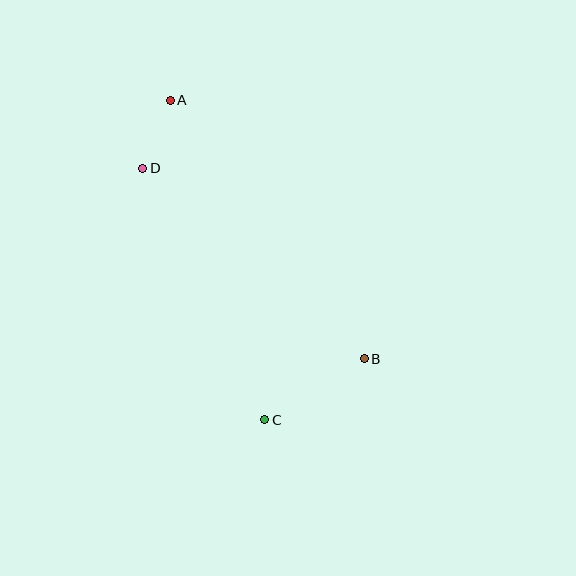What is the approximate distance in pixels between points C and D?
The distance between C and D is approximately 279 pixels.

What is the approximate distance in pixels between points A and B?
The distance between A and B is approximately 323 pixels.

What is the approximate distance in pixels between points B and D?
The distance between B and D is approximately 292 pixels.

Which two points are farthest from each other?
Points A and C are farthest from each other.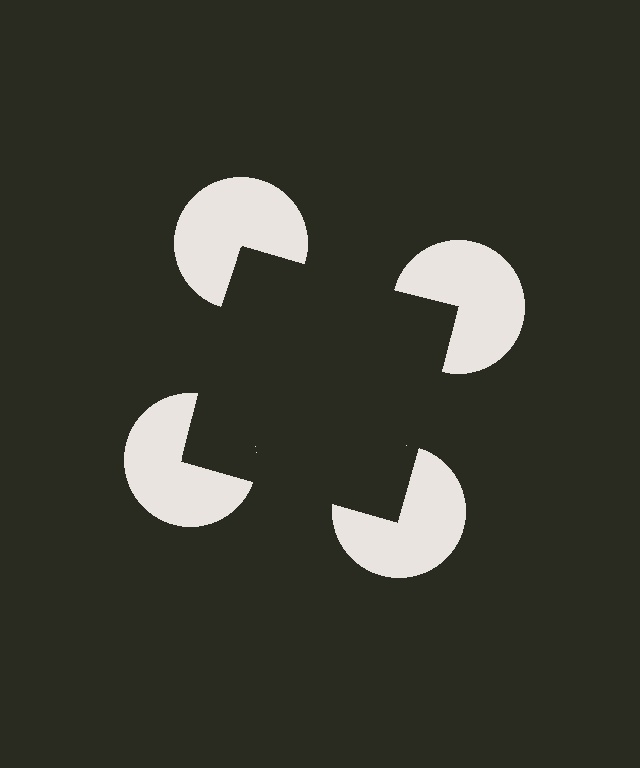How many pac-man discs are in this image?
There are 4 — one at each vertex of the illusory square.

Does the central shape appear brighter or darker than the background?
It typically appears slightly darker than the background, even though no actual brightness change is drawn.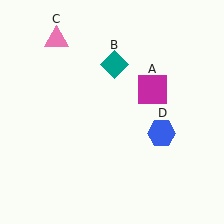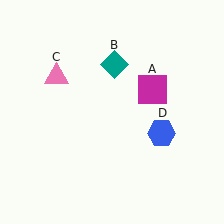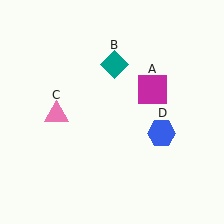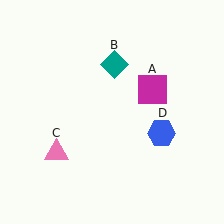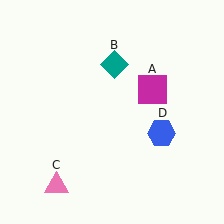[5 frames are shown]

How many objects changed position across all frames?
1 object changed position: pink triangle (object C).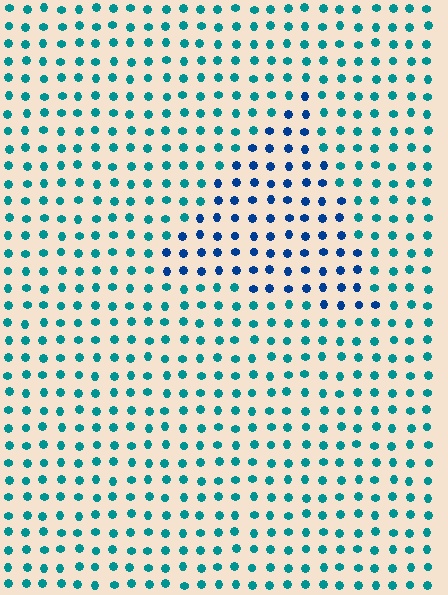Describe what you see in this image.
The image is filled with small teal elements in a uniform arrangement. A triangle-shaped region is visible where the elements are tinted to a slightly different hue, forming a subtle color boundary.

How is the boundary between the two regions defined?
The boundary is defined purely by a slight shift in hue (about 36 degrees). Spacing, size, and orientation are identical on both sides.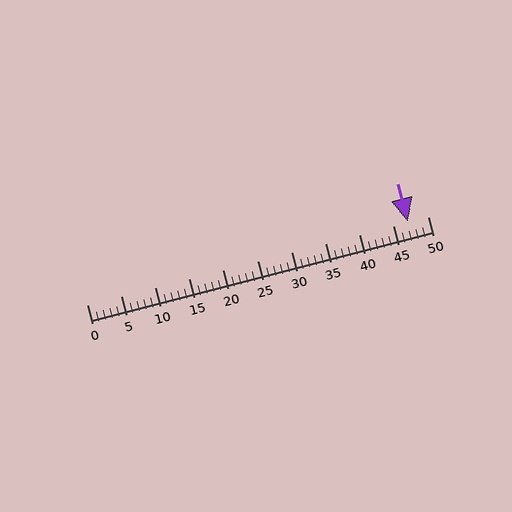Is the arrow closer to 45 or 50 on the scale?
The arrow is closer to 45.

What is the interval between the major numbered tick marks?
The major tick marks are spaced 5 units apart.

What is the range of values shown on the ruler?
The ruler shows values from 0 to 50.